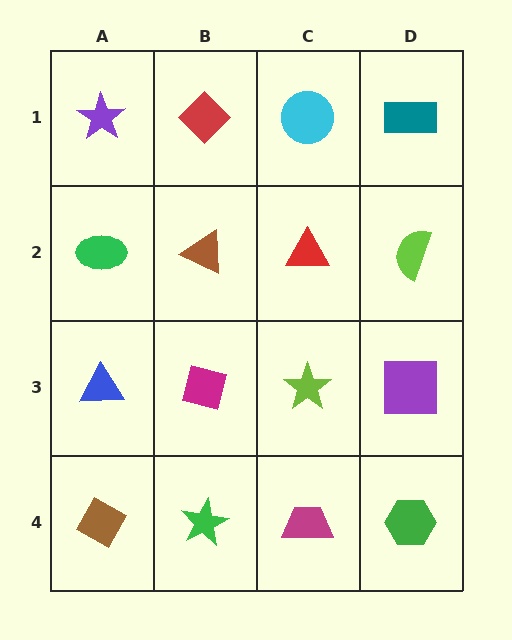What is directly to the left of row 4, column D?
A magenta trapezoid.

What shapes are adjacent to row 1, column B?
A brown triangle (row 2, column B), a purple star (row 1, column A), a cyan circle (row 1, column C).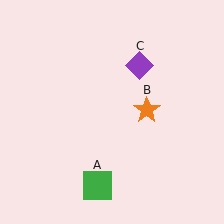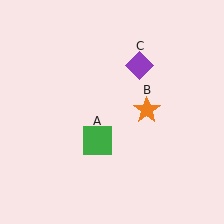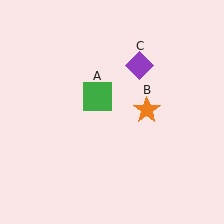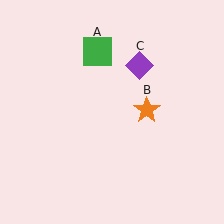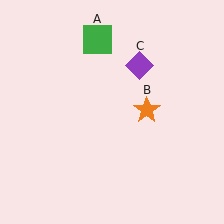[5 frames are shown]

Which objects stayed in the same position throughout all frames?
Orange star (object B) and purple diamond (object C) remained stationary.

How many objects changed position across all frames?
1 object changed position: green square (object A).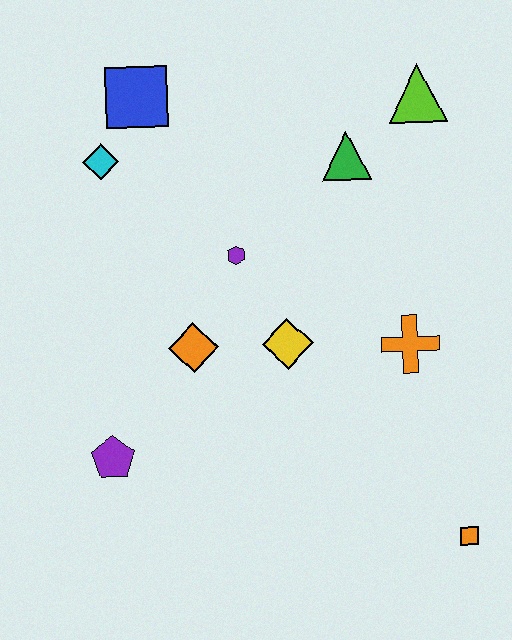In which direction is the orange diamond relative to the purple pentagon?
The orange diamond is above the purple pentagon.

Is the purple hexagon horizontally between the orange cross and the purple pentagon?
Yes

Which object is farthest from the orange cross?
The blue square is farthest from the orange cross.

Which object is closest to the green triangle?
The lime triangle is closest to the green triangle.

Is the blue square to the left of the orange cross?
Yes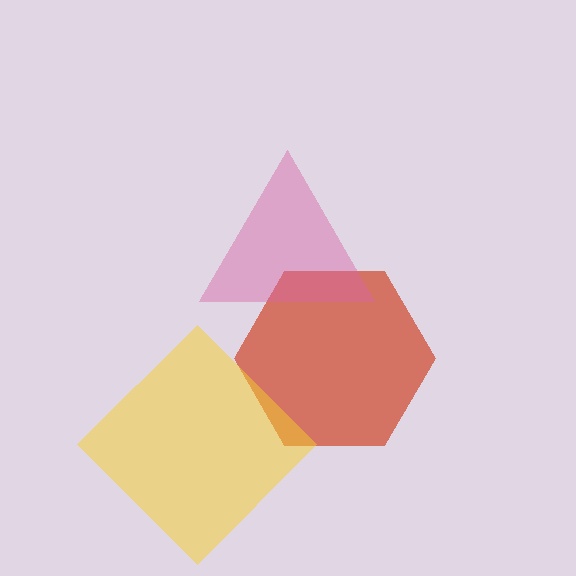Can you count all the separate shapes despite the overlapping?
Yes, there are 3 separate shapes.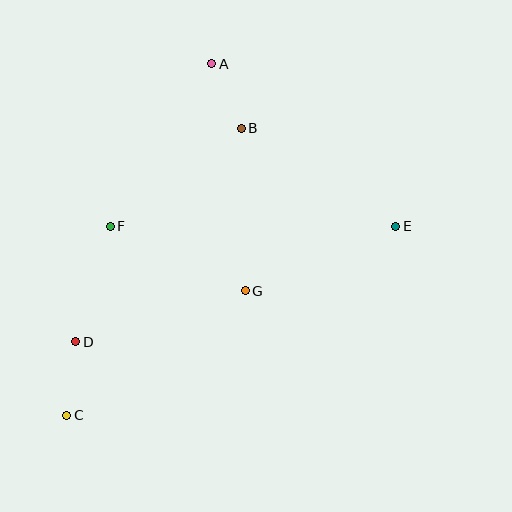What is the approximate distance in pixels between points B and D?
The distance between B and D is approximately 270 pixels.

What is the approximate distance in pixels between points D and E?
The distance between D and E is approximately 340 pixels.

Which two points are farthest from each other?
Points A and C are farthest from each other.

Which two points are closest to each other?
Points A and B are closest to each other.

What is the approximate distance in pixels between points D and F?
The distance between D and F is approximately 121 pixels.